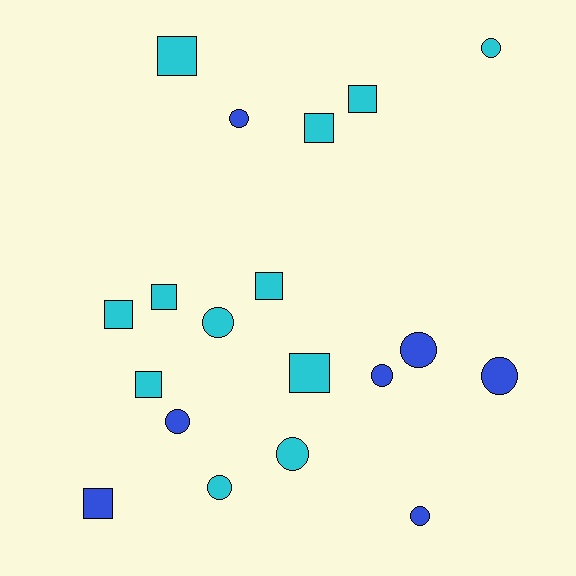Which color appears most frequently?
Cyan, with 12 objects.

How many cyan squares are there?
There are 8 cyan squares.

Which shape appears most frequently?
Circle, with 10 objects.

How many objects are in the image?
There are 19 objects.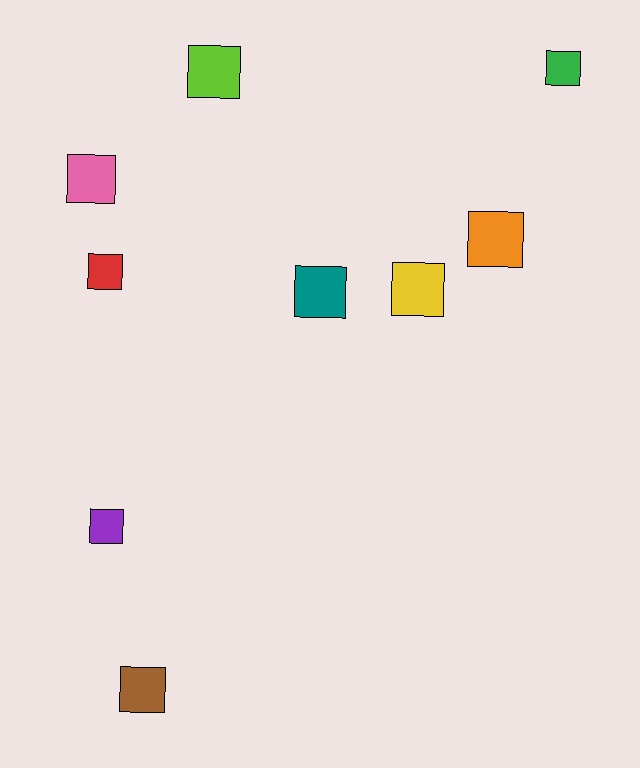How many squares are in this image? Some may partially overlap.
There are 9 squares.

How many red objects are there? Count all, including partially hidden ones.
There is 1 red object.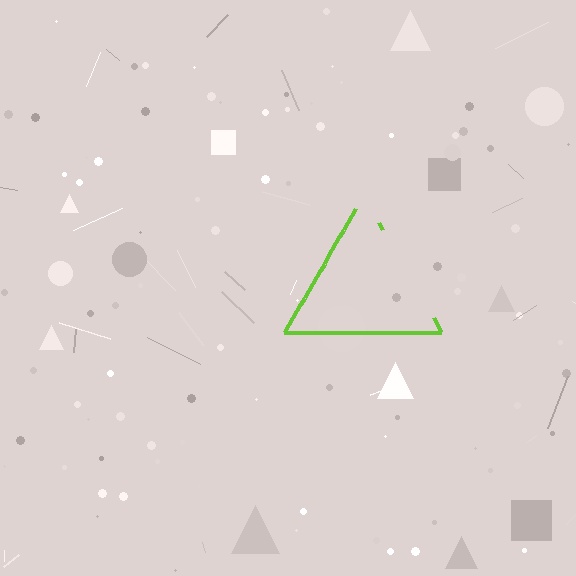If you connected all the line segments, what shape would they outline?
They would outline a triangle.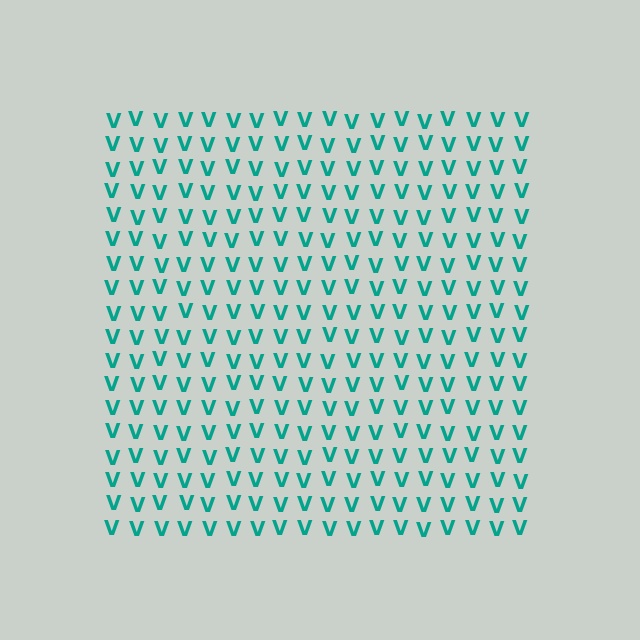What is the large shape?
The large shape is a square.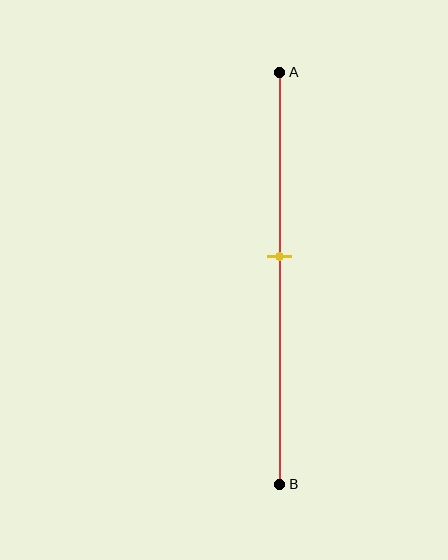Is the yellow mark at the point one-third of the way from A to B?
No, the mark is at about 45% from A, not at the 33% one-third point.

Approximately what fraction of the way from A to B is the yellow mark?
The yellow mark is approximately 45% of the way from A to B.